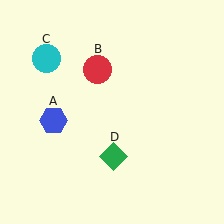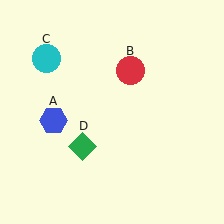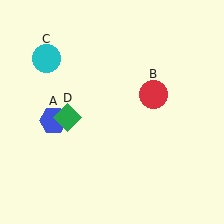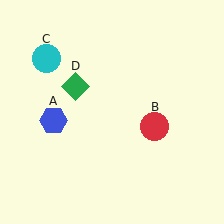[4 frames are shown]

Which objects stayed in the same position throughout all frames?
Blue hexagon (object A) and cyan circle (object C) remained stationary.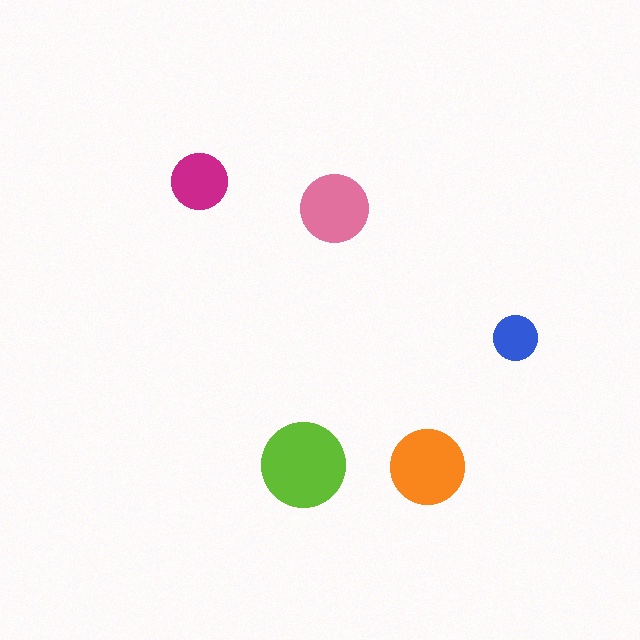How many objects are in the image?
There are 5 objects in the image.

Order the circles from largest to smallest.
the lime one, the orange one, the pink one, the magenta one, the blue one.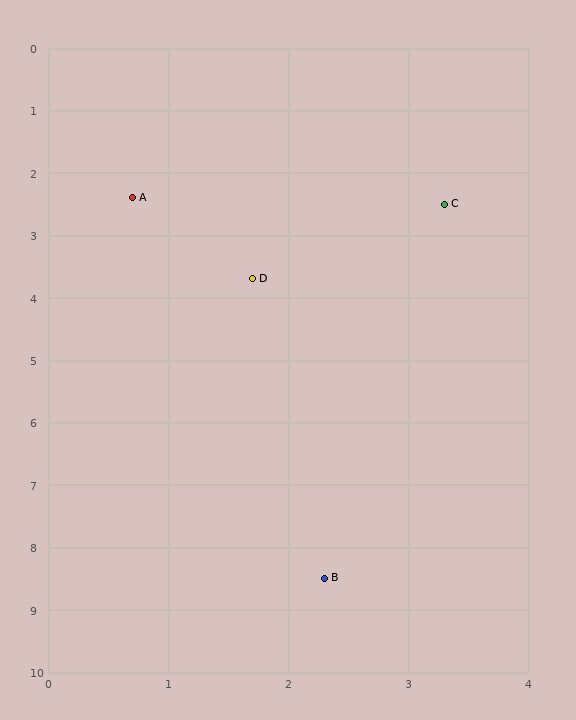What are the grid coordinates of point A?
Point A is at approximately (0.7, 2.4).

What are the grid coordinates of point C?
Point C is at approximately (3.3, 2.5).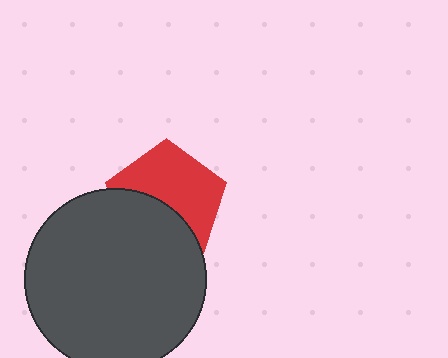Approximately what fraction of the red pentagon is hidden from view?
Roughly 42% of the red pentagon is hidden behind the dark gray circle.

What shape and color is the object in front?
The object in front is a dark gray circle.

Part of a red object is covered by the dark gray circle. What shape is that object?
It is a pentagon.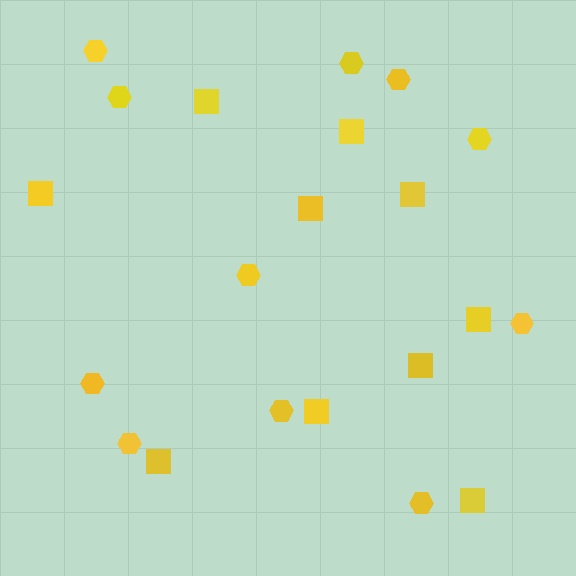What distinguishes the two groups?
There are 2 groups: one group of squares (10) and one group of hexagons (11).